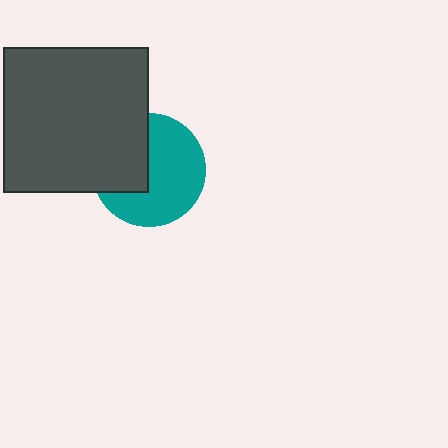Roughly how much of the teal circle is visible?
About half of it is visible (roughly 62%).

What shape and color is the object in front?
The object in front is a dark gray square.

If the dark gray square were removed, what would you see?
You would see the complete teal circle.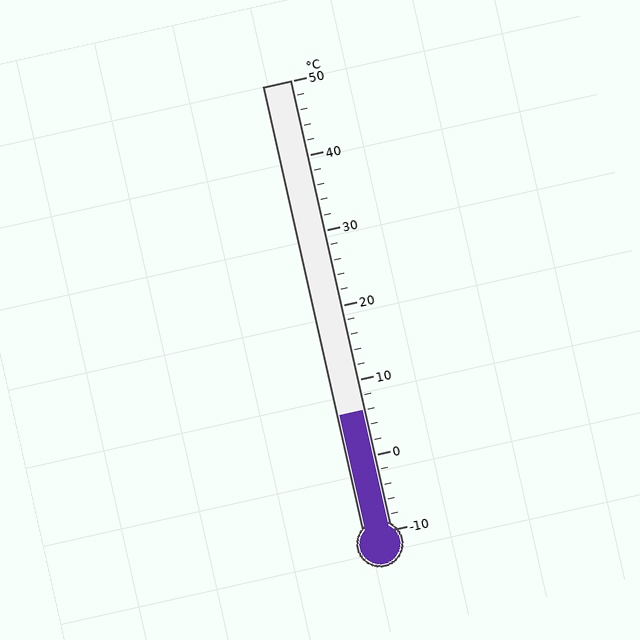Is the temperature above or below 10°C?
The temperature is below 10°C.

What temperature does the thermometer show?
The thermometer shows approximately 6°C.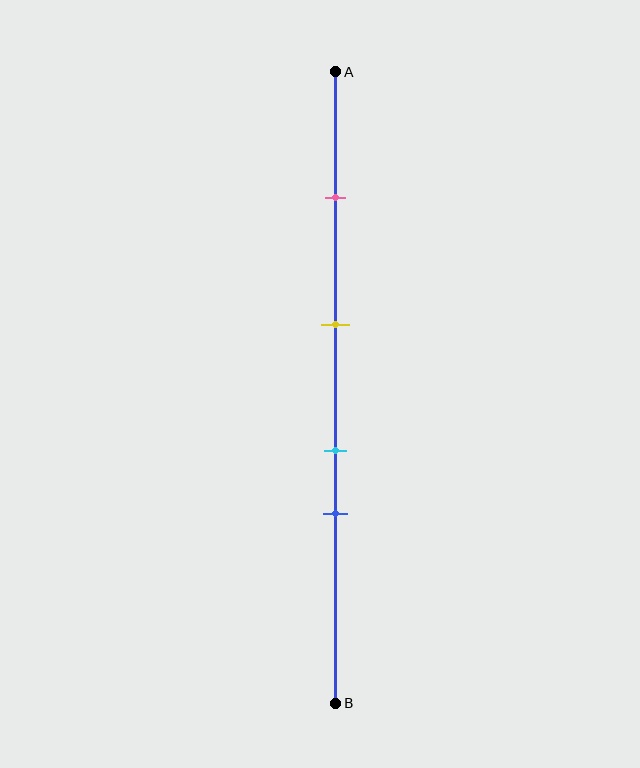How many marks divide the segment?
There are 4 marks dividing the segment.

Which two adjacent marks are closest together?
The cyan and blue marks are the closest adjacent pair.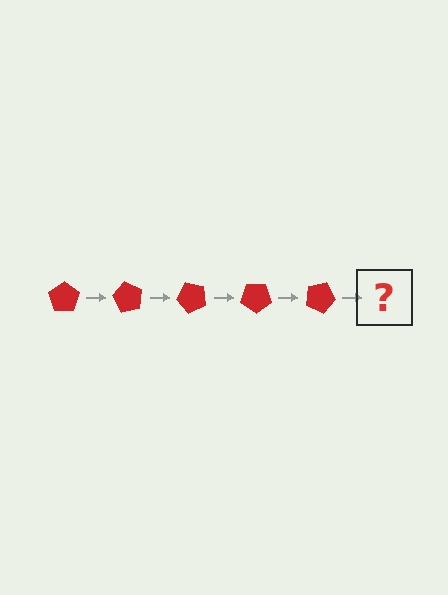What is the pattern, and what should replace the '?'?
The pattern is that the pentagon rotates 60 degrees each step. The '?' should be a red pentagon rotated 300 degrees.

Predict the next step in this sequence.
The next step is a red pentagon rotated 300 degrees.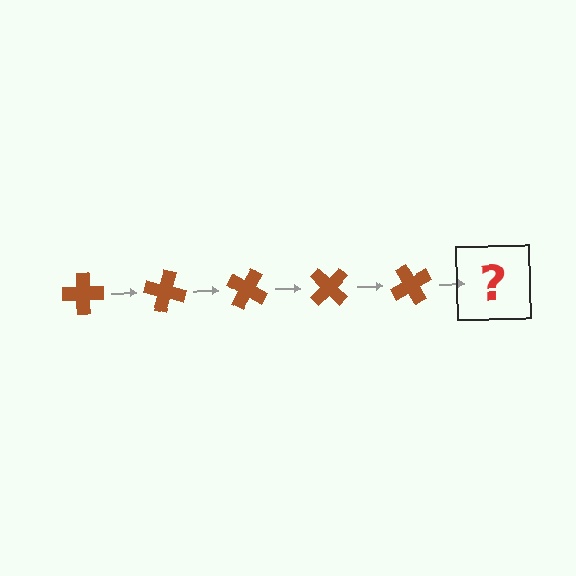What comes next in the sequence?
The next element should be a brown cross rotated 75 degrees.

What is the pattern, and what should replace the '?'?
The pattern is that the cross rotates 15 degrees each step. The '?' should be a brown cross rotated 75 degrees.